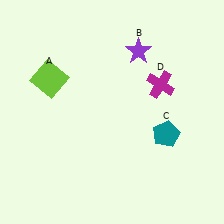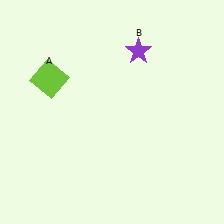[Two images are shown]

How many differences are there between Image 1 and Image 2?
There are 2 differences between the two images.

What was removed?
The teal pentagon (C), the magenta cross (D) were removed in Image 2.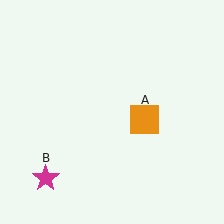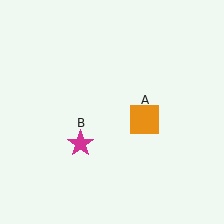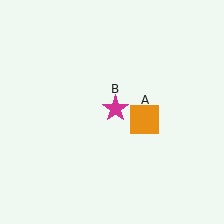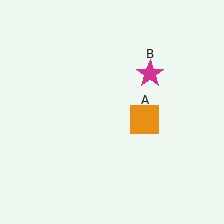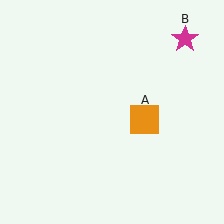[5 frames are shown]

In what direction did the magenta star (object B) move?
The magenta star (object B) moved up and to the right.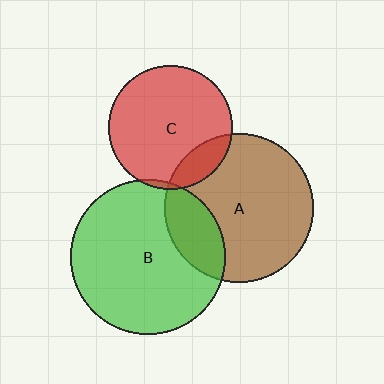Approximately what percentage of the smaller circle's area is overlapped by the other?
Approximately 20%.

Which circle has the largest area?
Circle B (green).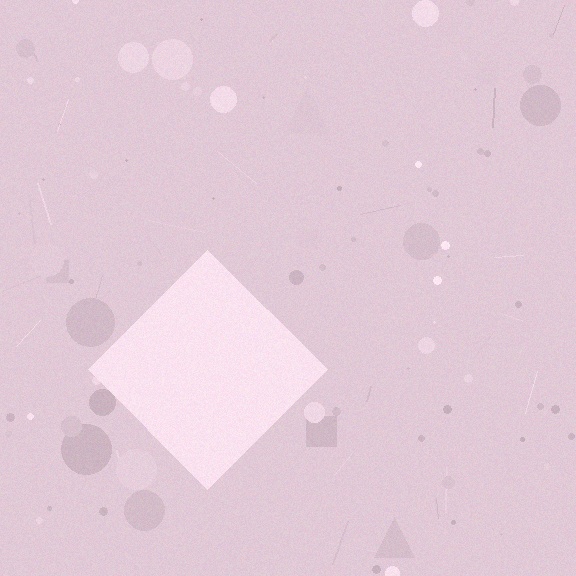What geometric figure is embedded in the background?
A diamond is embedded in the background.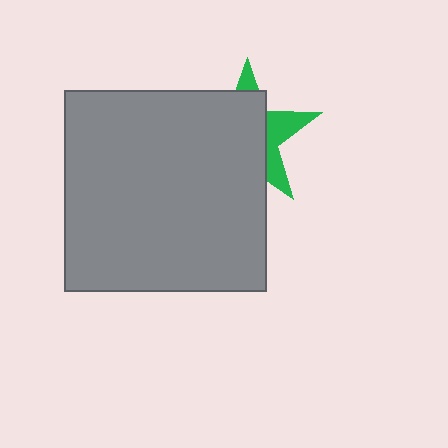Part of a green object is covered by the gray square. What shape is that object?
It is a star.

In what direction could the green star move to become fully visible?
The green star could move toward the upper-right. That would shift it out from behind the gray square entirely.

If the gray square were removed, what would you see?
You would see the complete green star.